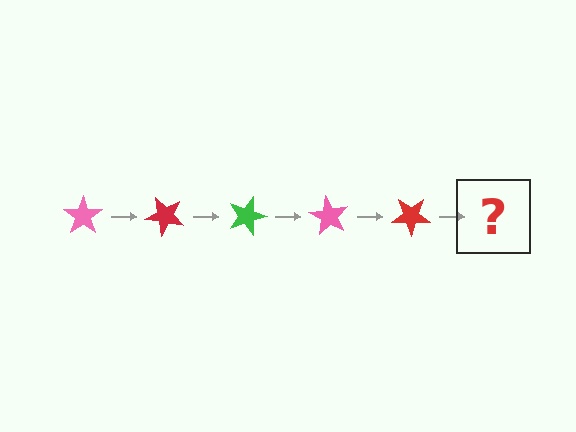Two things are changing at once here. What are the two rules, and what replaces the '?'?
The two rules are that it rotates 45 degrees each step and the color cycles through pink, red, and green. The '?' should be a green star, rotated 225 degrees from the start.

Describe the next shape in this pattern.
It should be a green star, rotated 225 degrees from the start.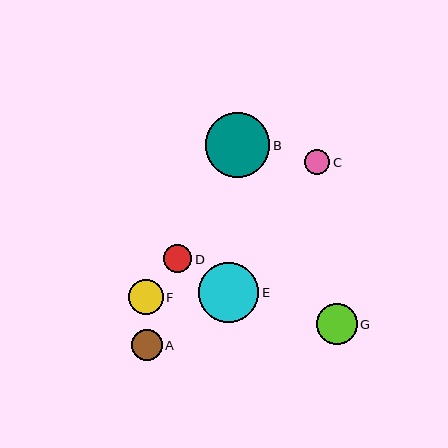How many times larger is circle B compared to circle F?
Circle B is approximately 1.8 times the size of circle F.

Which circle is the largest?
Circle B is the largest with a size of approximately 64 pixels.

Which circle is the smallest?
Circle C is the smallest with a size of approximately 25 pixels.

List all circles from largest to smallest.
From largest to smallest: B, E, G, F, A, D, C.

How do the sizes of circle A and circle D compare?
Circle A and circle D are approximately the same size.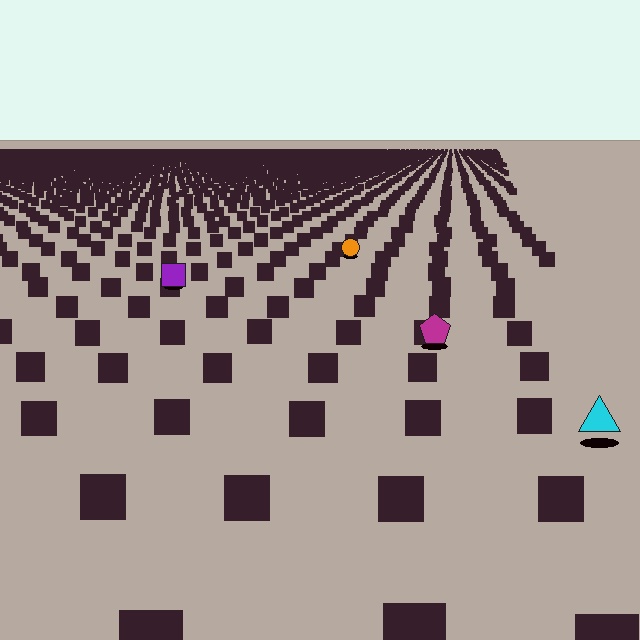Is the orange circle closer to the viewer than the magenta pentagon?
No. The magenta pentagon is closer — you can tell from the texture gradient: the ground texture is coarser near it.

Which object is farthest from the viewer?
The orange circle is farthest from the viewer. It appears smaller and the ground texture around it is denser.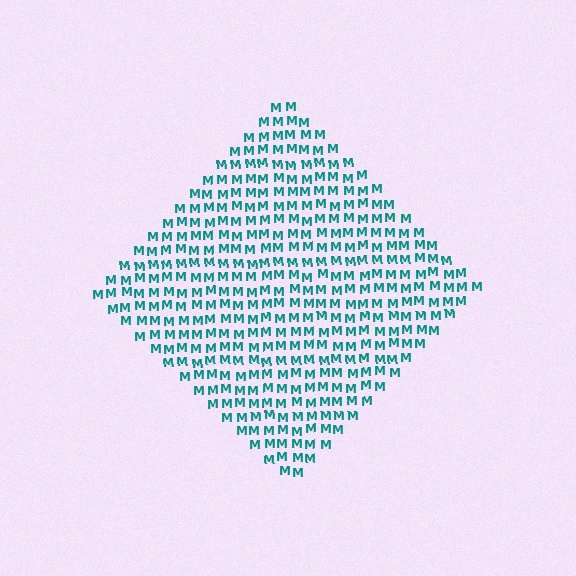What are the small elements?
The small elements are letter M's.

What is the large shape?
The large shape is a diamond.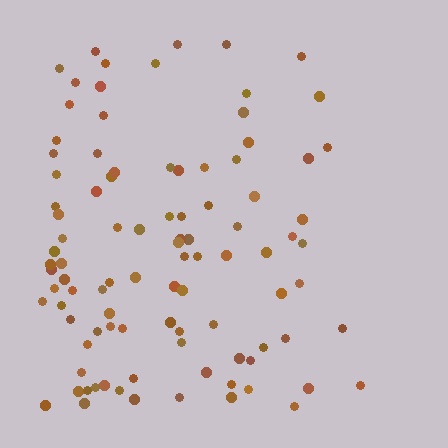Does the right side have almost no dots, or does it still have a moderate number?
Still a moderate number, just noticeably fewer than the left.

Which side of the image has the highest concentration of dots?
The left.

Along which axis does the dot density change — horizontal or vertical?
Horizontal.